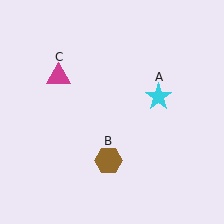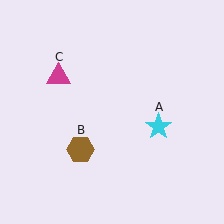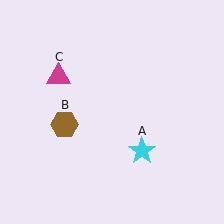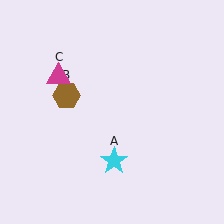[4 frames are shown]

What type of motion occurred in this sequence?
The cyan star (object A), brown hexagon (object B) rotated clockwise around the center of the scene.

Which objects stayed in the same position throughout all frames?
Magenta triangle (object C) remained stationary.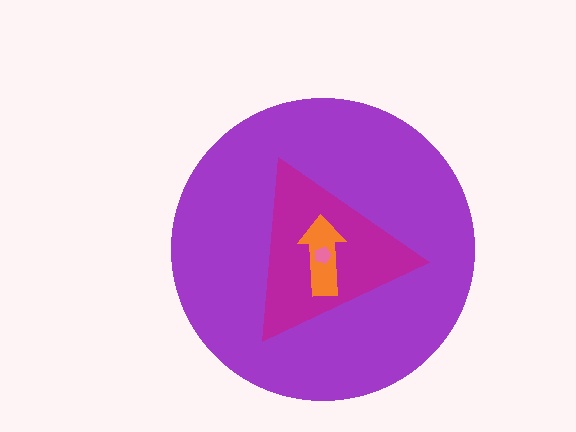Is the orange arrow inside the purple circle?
Yes.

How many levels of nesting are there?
4.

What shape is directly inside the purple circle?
The magenta triangle.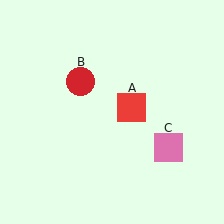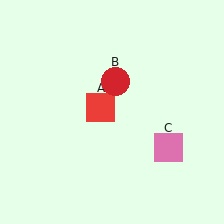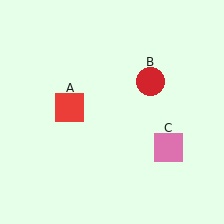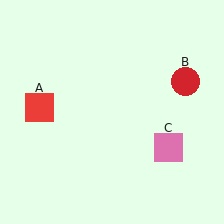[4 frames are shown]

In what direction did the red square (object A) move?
The red square (object A) moved left.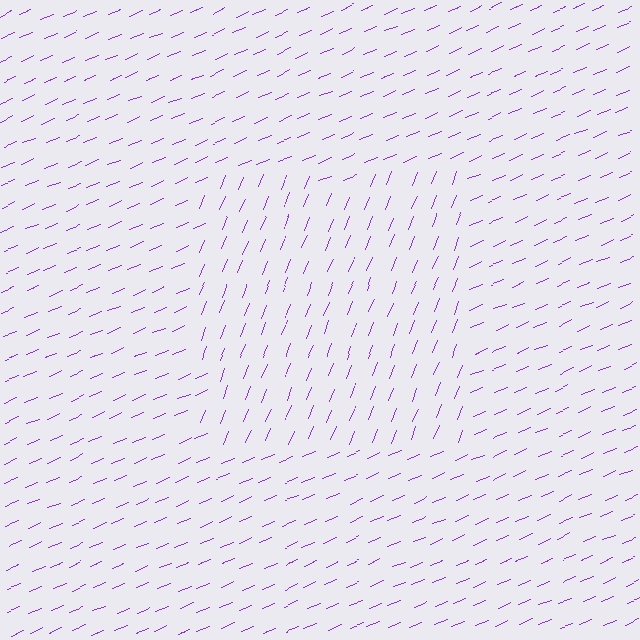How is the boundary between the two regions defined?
The boundary is defined purely by a change in line orientation (approximately 45 degrees difference). All lines are the same color and thickness.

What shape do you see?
I see a rectangle.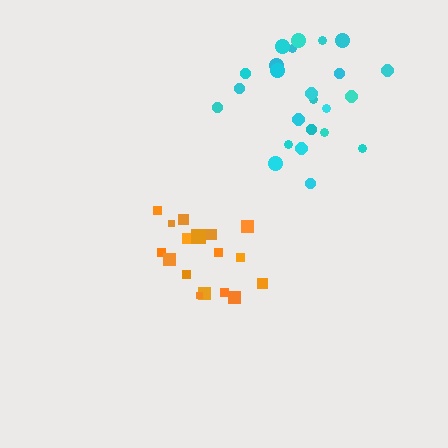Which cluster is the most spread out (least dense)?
Cyan.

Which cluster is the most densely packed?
Orange.